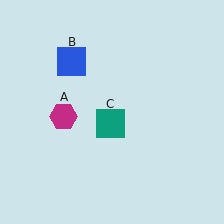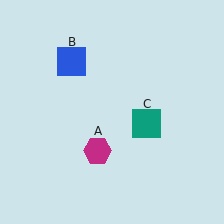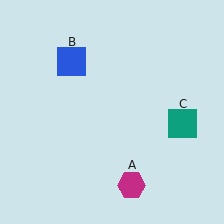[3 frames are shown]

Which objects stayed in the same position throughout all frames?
Blue square (object B) remained stationary.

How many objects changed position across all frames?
2 objects changed position: magenta hexagon (object A), teal square (object C).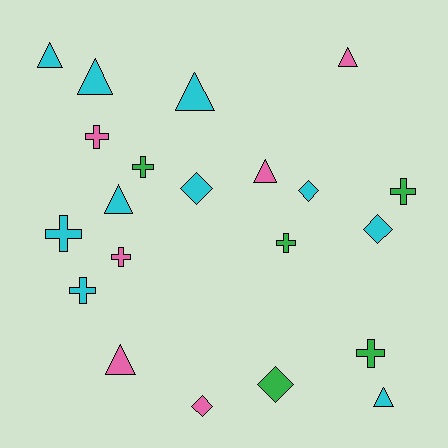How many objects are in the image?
There are 21 objects.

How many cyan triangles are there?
There are 5 cyan triangles.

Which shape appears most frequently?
Cross, with 8 objects.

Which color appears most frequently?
Cyan, with 10 objects.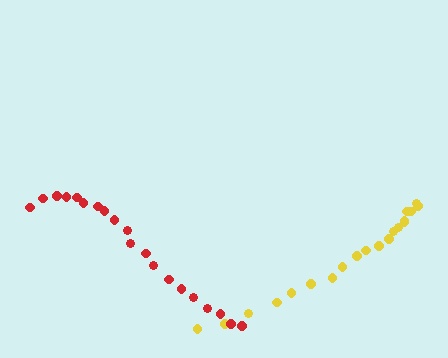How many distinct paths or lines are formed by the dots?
There are 2 distinct paths.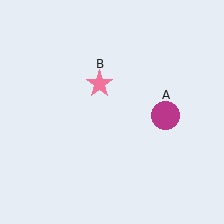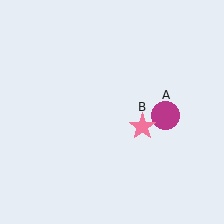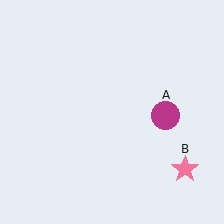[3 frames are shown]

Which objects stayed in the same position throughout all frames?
Magenta circle (object A) remained stationary.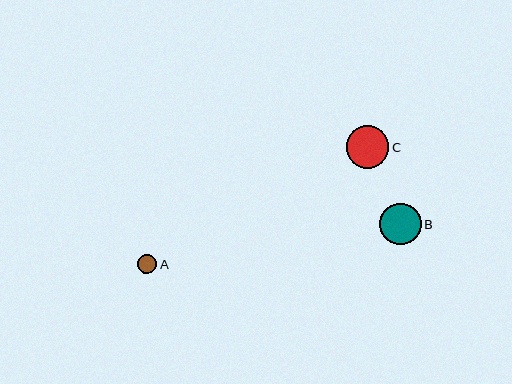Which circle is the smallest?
Circle A is the smallest with a size of approximately 19 pixels.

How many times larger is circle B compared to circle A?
Circle B is approximately 2.2 times the size of circle A.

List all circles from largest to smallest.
From largest to smallest: C, B, A.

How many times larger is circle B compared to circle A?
Circle B is approximately 2.2 times the size of circle A.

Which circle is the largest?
Circle C is the largest with a size of approximately 42 pixels.